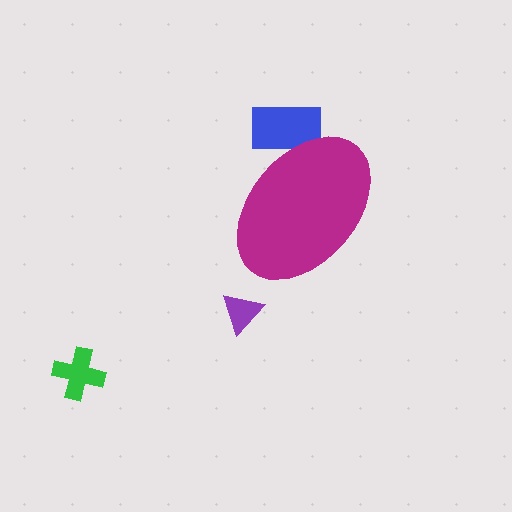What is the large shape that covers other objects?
A magenta ellipse.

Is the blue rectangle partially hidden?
Yes, the blue rectangle is partially hidden behind the magenta ellipse.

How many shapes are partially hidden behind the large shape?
1 shape is partially hidden.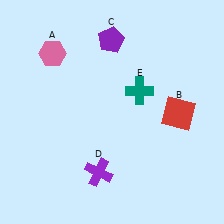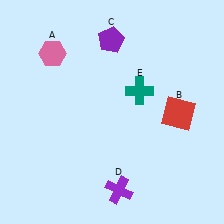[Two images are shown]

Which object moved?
The purple cross (D) moved right.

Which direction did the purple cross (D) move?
The purple cross (D) moved right.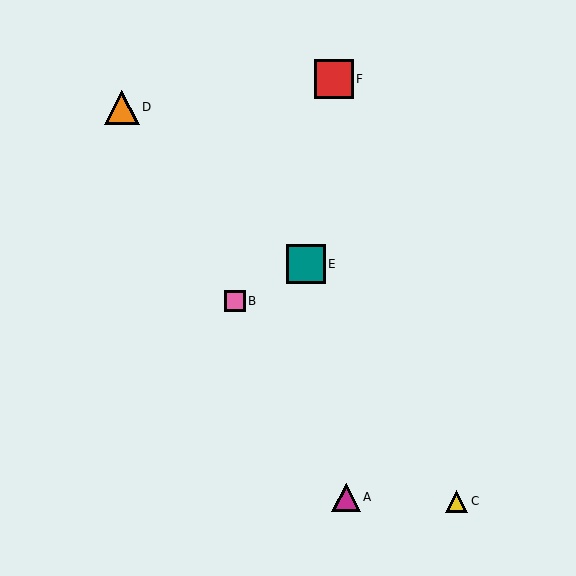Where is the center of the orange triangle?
The center of the orange triangle is at (122, 107).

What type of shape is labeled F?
Shape F is a red square.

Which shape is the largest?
The teal square (labeled E) is the largest.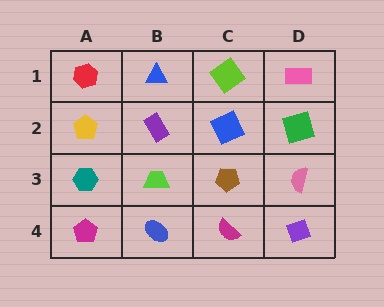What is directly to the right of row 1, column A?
A blue triangle.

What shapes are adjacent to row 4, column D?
A pink semicircle (row 3, column D), a magenta semicircle (row 4, column C).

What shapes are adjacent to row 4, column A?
A teal hexagon (row 3, column A), a blue ellipse (row 4, column B).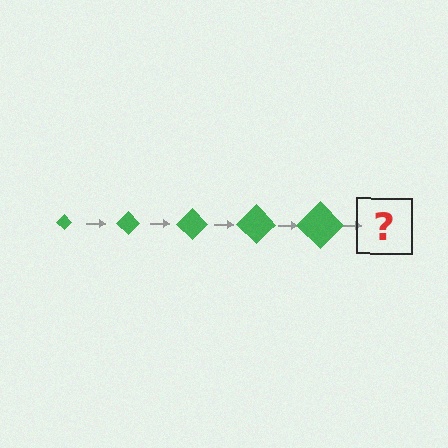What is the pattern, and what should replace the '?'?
The pattern is that the diamond gets progressively larger each step. The '?' should be a green diamond, larger than the previous one.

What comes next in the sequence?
The next element should be a green diamond, larger than the previous one.